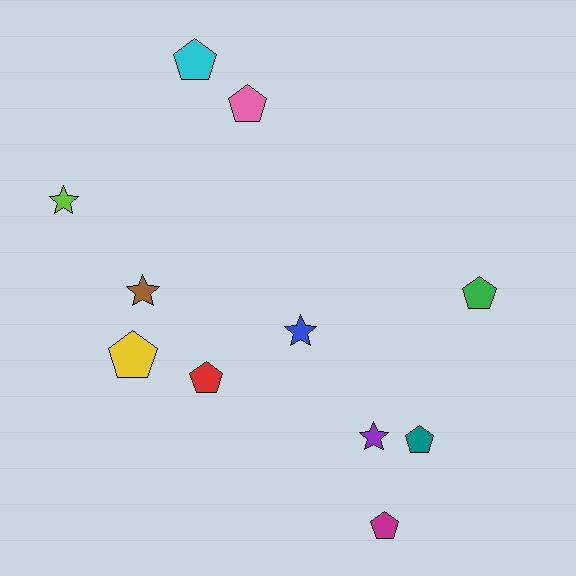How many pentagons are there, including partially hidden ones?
There are 7 pentagons.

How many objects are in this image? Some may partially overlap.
There are 11 objects.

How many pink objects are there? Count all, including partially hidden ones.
There is 1 pink object.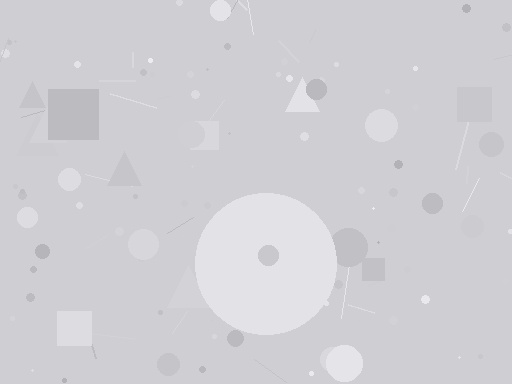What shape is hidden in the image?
A circle is hidden in the image.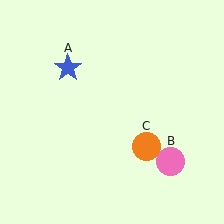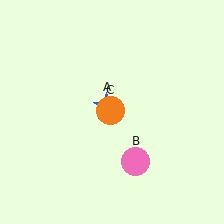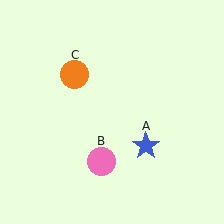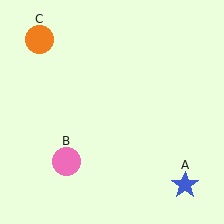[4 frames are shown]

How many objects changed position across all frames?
3 objects changed position: blue star (object A), pink circle (object B), orange circle (object C).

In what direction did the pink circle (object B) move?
The pink circle (object B) moved left.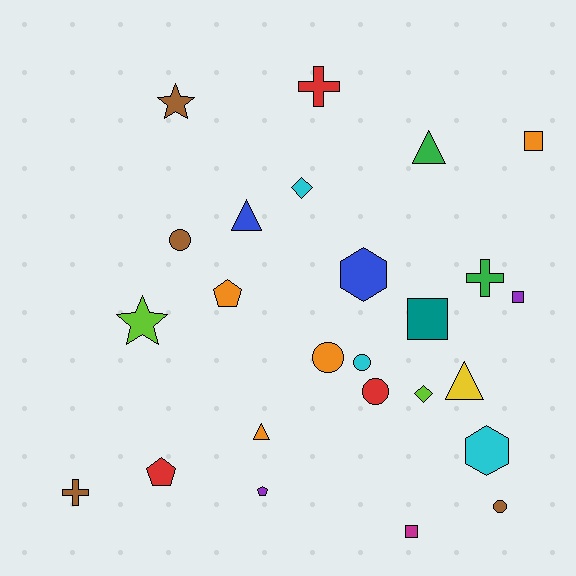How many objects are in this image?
There are 25 objects.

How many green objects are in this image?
There are 2 green objects.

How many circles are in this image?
There are 5 circles.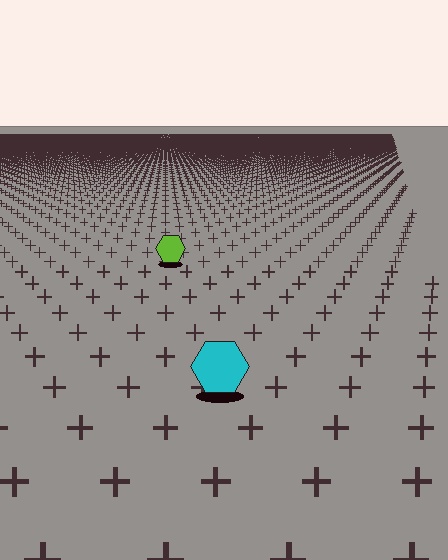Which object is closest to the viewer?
The cyan hexagon is closest. The texture marks near it are larger and more spread out.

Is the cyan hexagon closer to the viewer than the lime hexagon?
Yes. The cyan hexagon is closer — you can tell from the texture gradient: the ground texture is coarser near it.